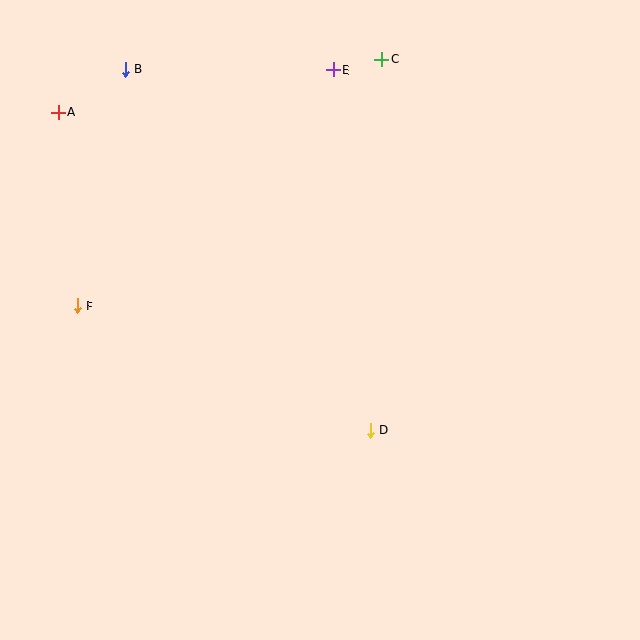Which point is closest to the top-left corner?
Point A is closest to the top-left corner.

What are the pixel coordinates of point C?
Point C is at (382, 59).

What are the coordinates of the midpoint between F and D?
The midpoint between F and D is at (224, 368).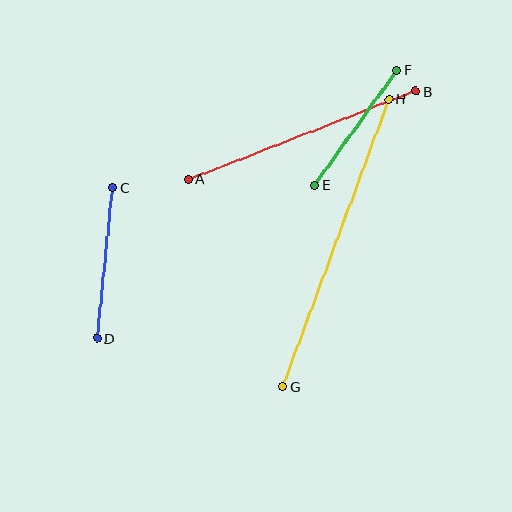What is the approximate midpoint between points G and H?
The midpoint is at approximately (336, 243) pixels.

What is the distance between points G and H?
The distance is approximately 307 pixels.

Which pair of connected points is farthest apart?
Points G and H are farthest apart.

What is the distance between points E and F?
The distance is approximately 141 pixels.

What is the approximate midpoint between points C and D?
The midpoint is at approximately (105, 263) pixels.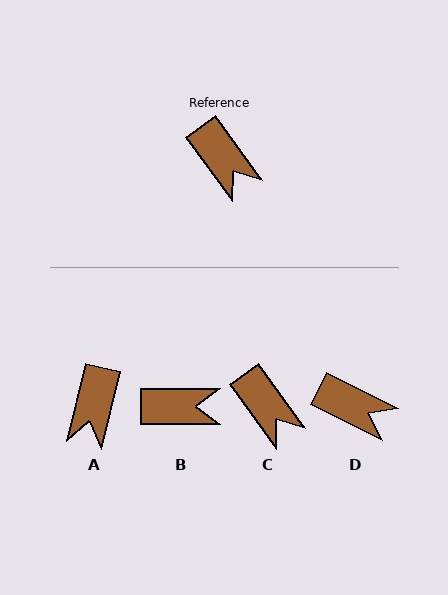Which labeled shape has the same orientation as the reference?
C.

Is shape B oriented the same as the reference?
No, it is off by about 54 degrees.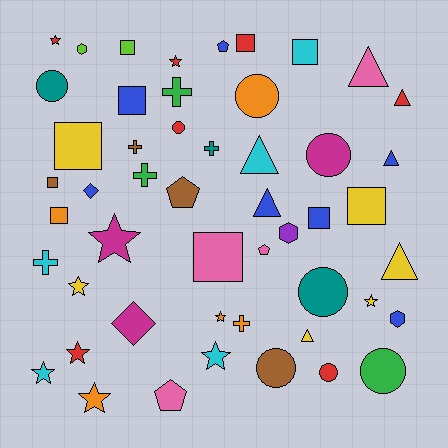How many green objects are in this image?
There are 3 green objects.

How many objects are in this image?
There are 50 objects.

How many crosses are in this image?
There are 6 crosses.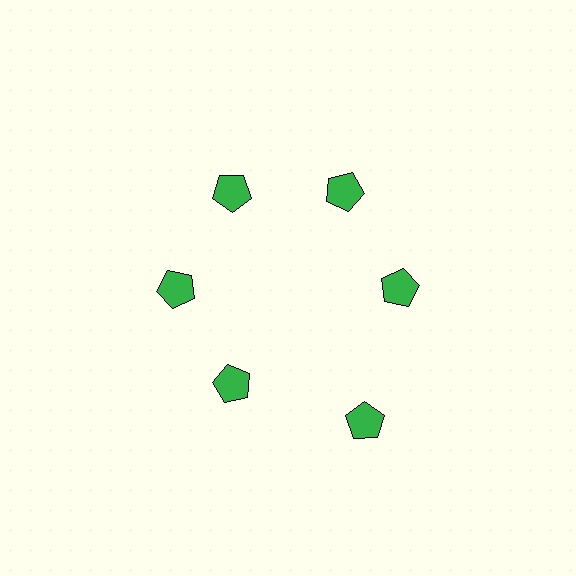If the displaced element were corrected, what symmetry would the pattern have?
It would have 6-fold rotational symmetry — the pattern would map onto itself every 60 degrees.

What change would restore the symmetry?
The symmetry would be restored by moving it inward, back onto the ring so that all 6 pentagons sit at equal angles and equal distance from the center.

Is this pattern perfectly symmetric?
No. The 6 green pentagons are arranged in a ring, but one element near the 5 o'clock position is pushed outward from the center, breaking the 6-fold rotational symmetry.